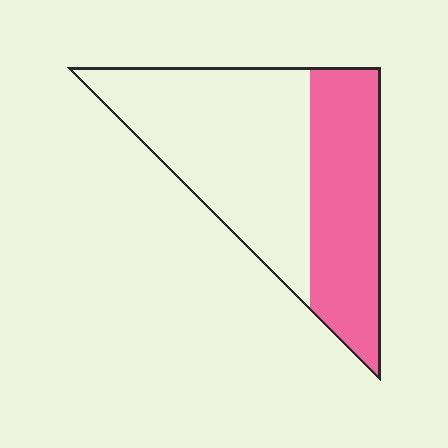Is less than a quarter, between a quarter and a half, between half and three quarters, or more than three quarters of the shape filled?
Between a quarter and a half.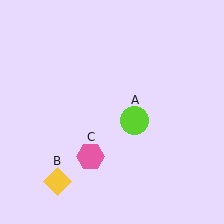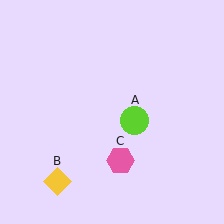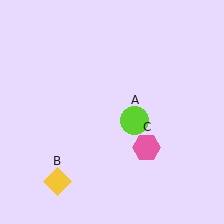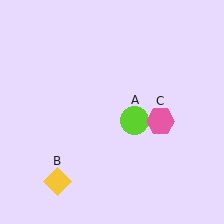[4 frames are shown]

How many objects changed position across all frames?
1 object changed position: pink hexagon (object C).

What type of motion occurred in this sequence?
The pink hexagon (object C) rotated counterclockwise around the center of the scene.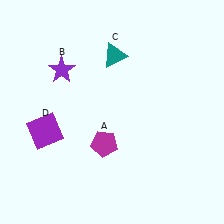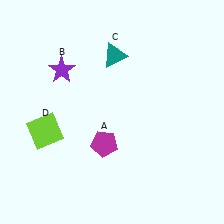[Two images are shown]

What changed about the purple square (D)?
In Image 1, D is purple. In Image 2, it changed to lime.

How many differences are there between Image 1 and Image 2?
There is 1 difference between the two images.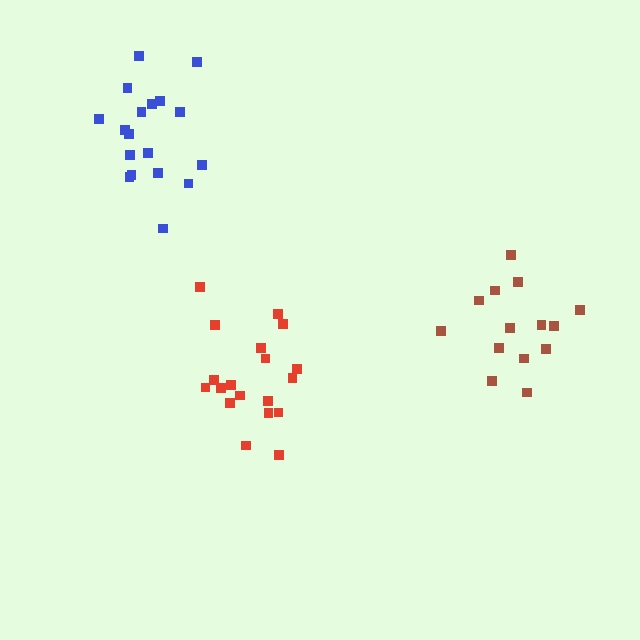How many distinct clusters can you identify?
There are 3 distinct clusters.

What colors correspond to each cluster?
The clusters are colored: blue, red, brown.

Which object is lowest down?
The red cluster is bottommost.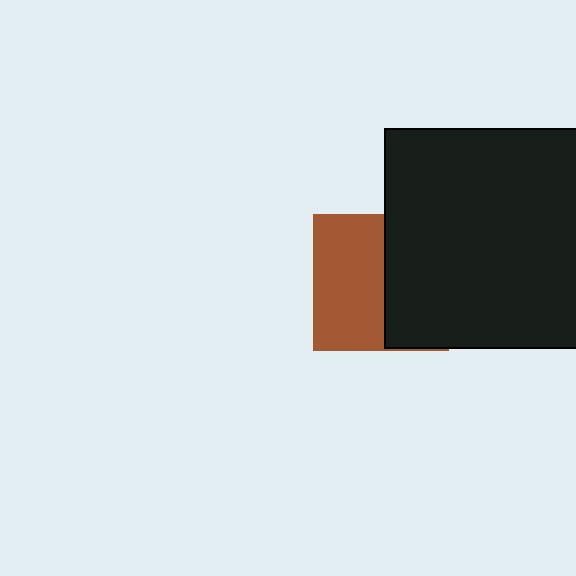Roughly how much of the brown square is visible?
About half of it is visible (roughly 52%).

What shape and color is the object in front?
The object in front is a black rectangle.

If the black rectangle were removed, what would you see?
You would see the complete brown square.